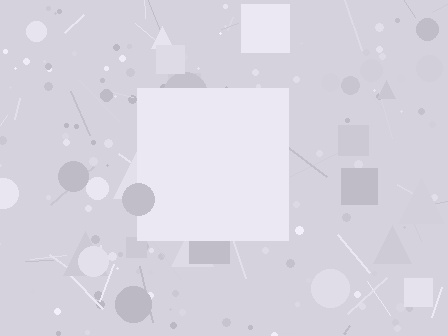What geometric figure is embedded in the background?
A square is embedded in the background.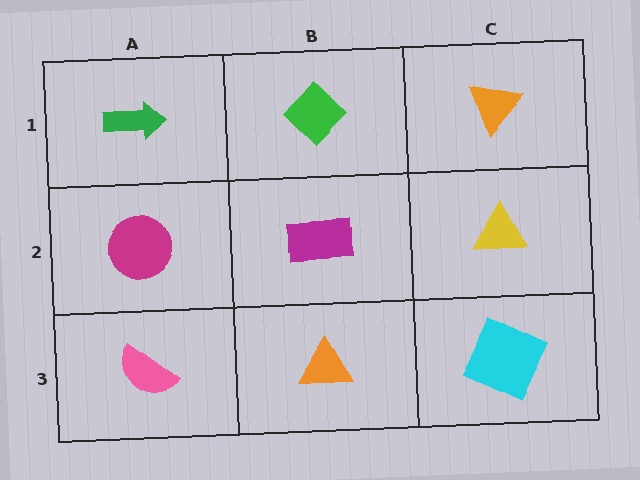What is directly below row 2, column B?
An orange triangle.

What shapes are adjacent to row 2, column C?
An orange triangle (row 1, column C), a cyan square (row 3, column C), a magenta rectangle (row 2, column B).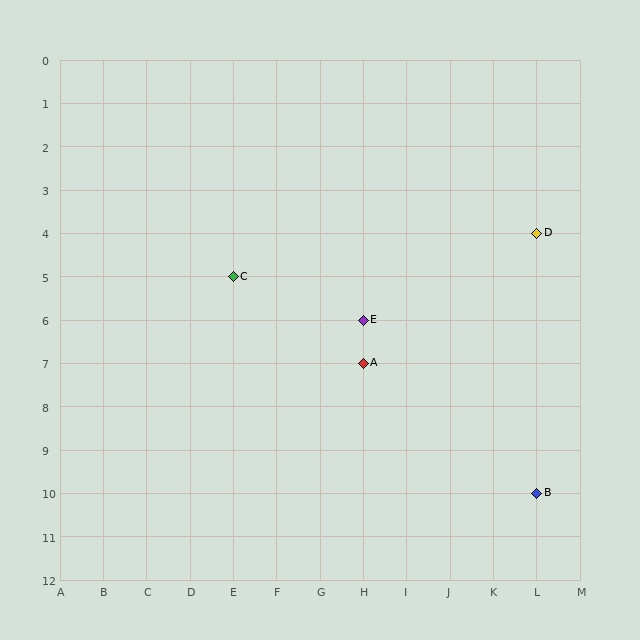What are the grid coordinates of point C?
Point C is at grid coordinates (E, 5).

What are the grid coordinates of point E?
Point E is at grid coordinates (H, 6).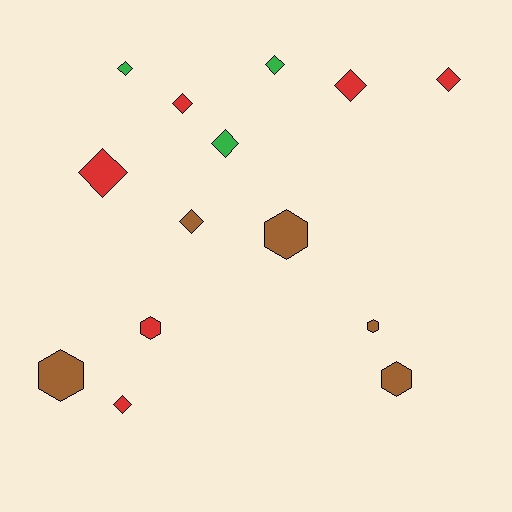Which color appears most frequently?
Red, with 6 objects.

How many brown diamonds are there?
There is 1 brown diamond.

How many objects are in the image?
There are 14 objects.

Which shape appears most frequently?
Diamond, with 9 objects.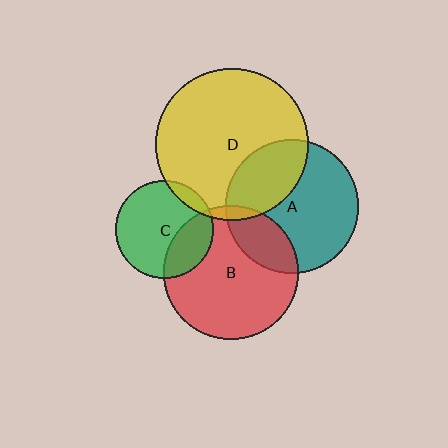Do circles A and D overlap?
Yes.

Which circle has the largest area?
Circle D (yellow).